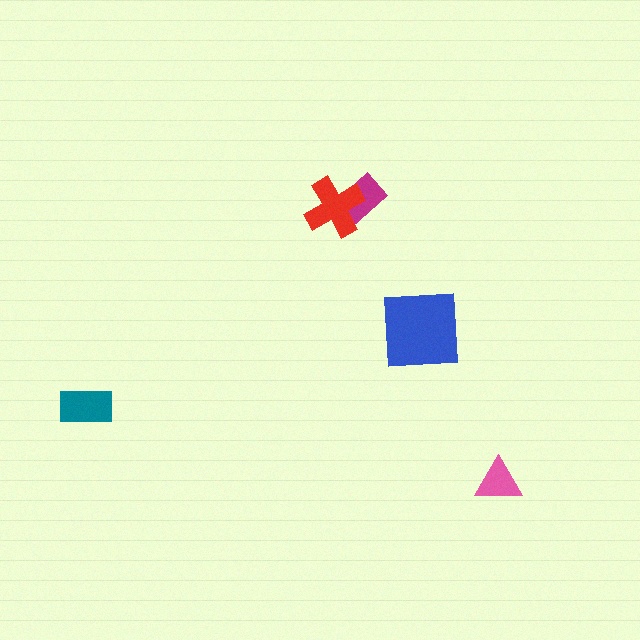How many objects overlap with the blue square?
0 objects overlap with the blue square.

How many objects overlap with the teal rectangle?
0 objects overlap with the teal rectangle.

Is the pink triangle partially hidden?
No, no other shape covers it.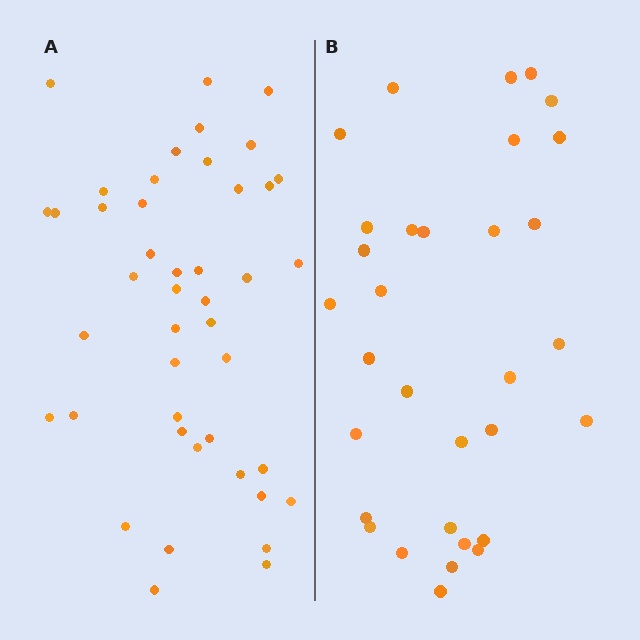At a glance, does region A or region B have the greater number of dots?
Region A (the left region) has more dots.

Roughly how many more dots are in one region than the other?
Region A has roughly 12 or so more dots than region B.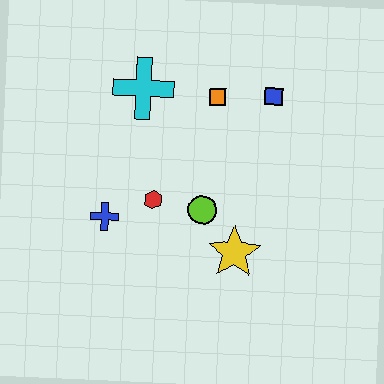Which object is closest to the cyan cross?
The orange square is closest to the cyan cross.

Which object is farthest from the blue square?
The blue cross is farthest from the blue square.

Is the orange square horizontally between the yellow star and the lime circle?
Yes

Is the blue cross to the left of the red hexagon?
Yes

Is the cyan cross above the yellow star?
Yes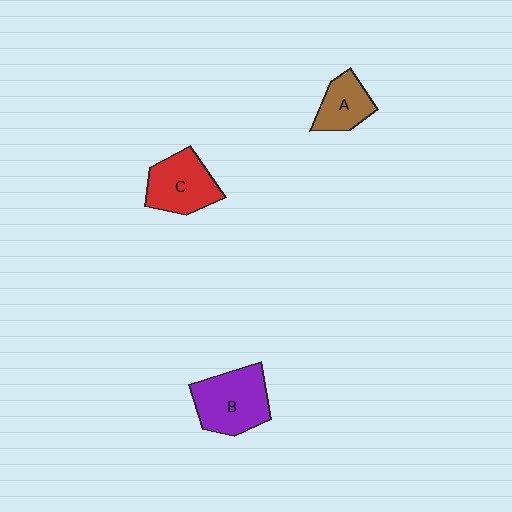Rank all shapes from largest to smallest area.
From largest to smallest: B (purple), C (red), A (brown).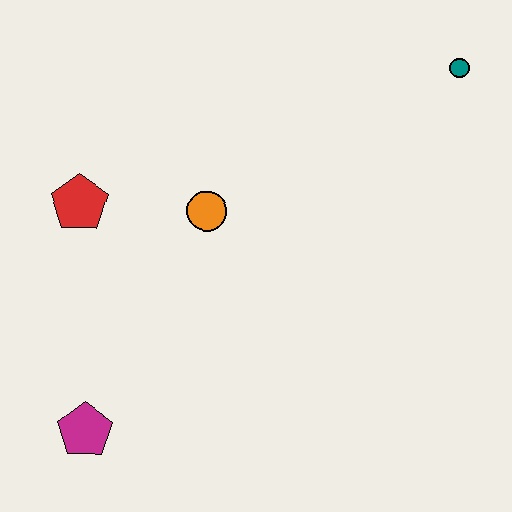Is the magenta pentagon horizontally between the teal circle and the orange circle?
No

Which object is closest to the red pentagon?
The orange circle is closest to the red pentagon.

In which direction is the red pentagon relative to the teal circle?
The red pentagon is to the left of the teal circle.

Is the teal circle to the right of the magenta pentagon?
Yes